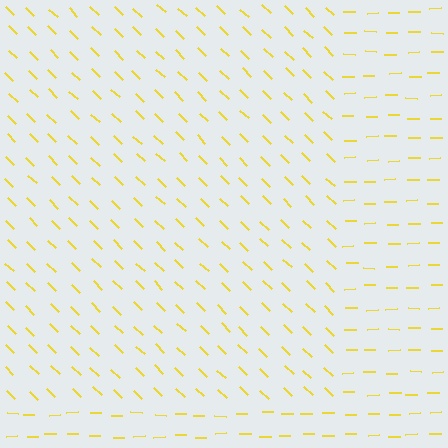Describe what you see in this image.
The image is filled with small yellow line segments. A rectangle region in the image has lines oriented differently from the surrounding lines, creating a visible texture boundary.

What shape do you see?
I see a rectangle.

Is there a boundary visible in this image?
Yes, there is a texture boundary formed by a change in line orientation.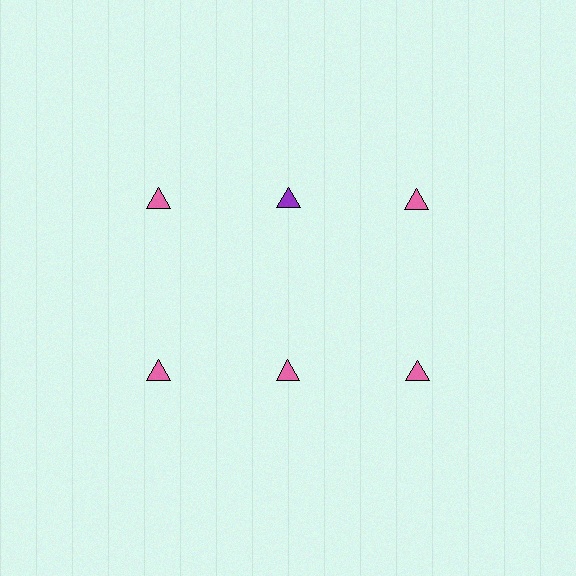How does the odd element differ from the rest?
It has a different color: purple instead of pink.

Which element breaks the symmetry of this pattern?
The purple triangle in the top row, second from left column breaks the symmetry. All other shapes are pink triangles.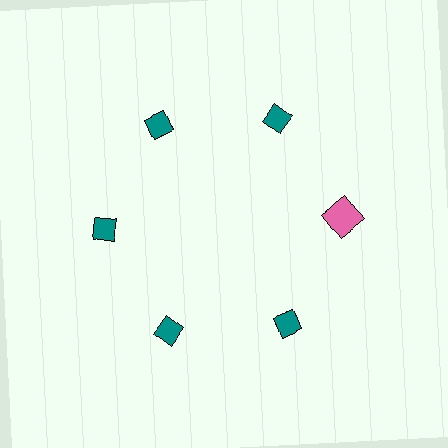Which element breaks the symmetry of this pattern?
The pink square at roughly the 3 o'clock position breaks the symmetry. All other shapes are teal diamonds.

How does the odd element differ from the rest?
It differs in both color (pink instead of teal) and shape (square instead of diamond).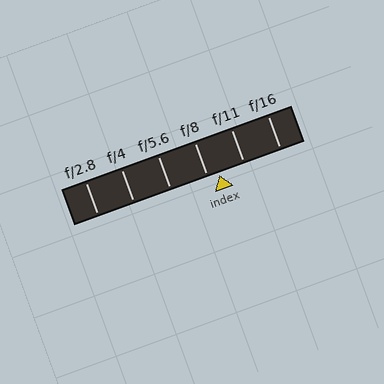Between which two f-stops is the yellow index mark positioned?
The index mark is between f/8 and f/11.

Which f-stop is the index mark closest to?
The index mark is closest to f/8.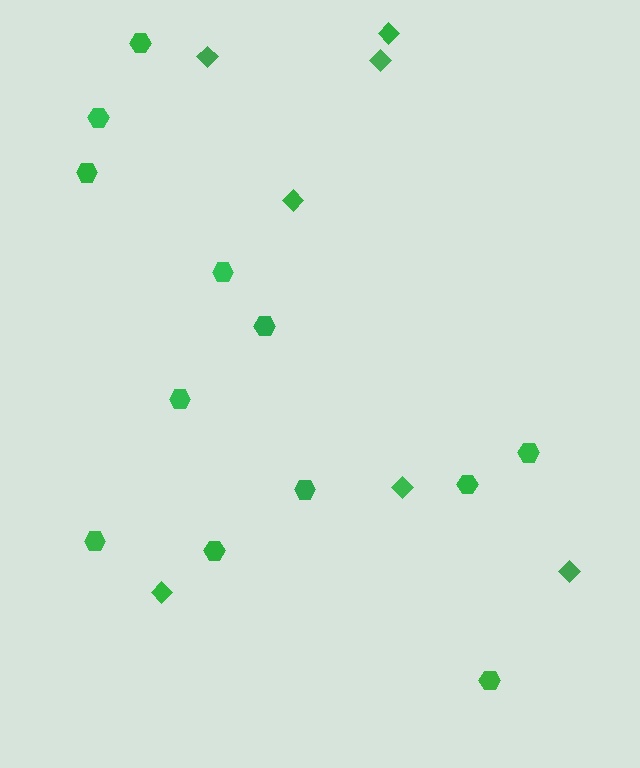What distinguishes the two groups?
There are 2 groups: one group of hexagons (12) and one group of diamonds (7).